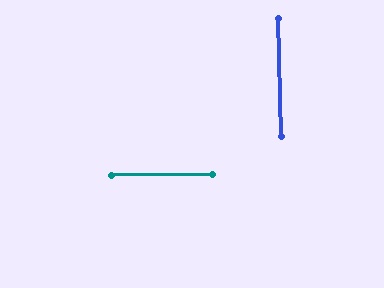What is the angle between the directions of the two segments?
Approximately 89 degrees.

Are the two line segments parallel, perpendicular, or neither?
Perpendicular — they meet at approximately 89°.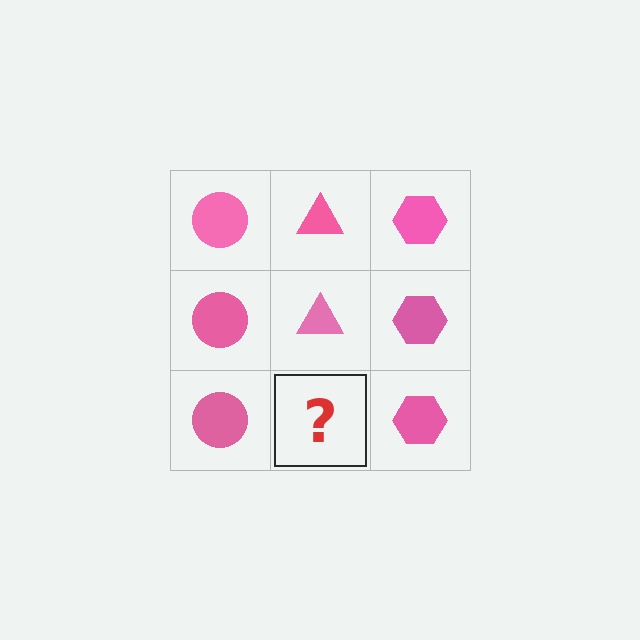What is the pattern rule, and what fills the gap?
The rule is that each column has a consistent shape. The gap should be filled with a pink triangle.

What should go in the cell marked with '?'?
The missing cell should contain a pink triangle.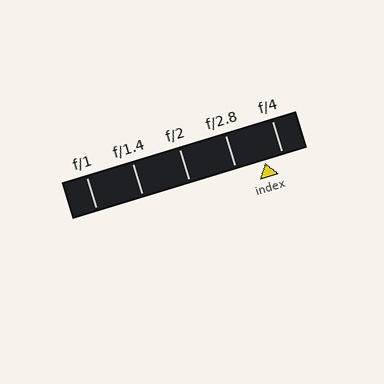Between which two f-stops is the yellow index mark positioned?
The index mark is between f/2.8 and f/4.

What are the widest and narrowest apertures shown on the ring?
The widest aperture shown is f/1 and the narrowest is f/4.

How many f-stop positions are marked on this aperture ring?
There are 5 f-stop positions marked.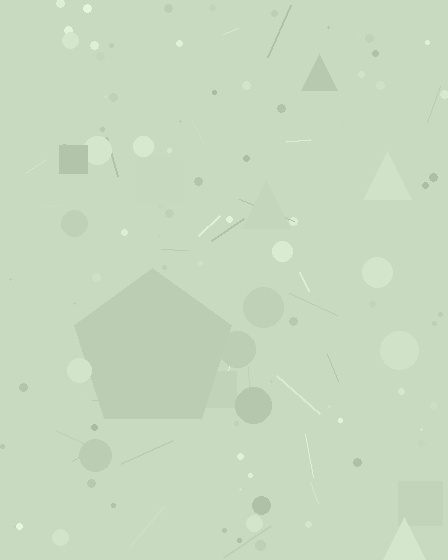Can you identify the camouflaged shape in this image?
The camouflaged shape is a pentagon.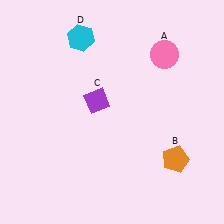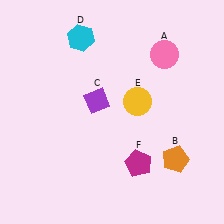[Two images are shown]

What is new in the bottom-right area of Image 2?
A magenta pentagon (F) was added in the bottom-right area of Image 2.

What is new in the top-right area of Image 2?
A yellow circle (E) was added in the top-right area of Image 2.